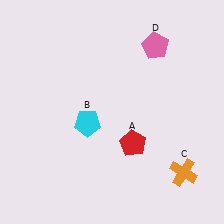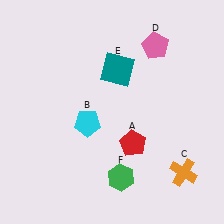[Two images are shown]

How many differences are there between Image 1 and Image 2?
There are 2 differences between the two images.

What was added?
A teal square (E), a green hexagon (F) were added in Image 2.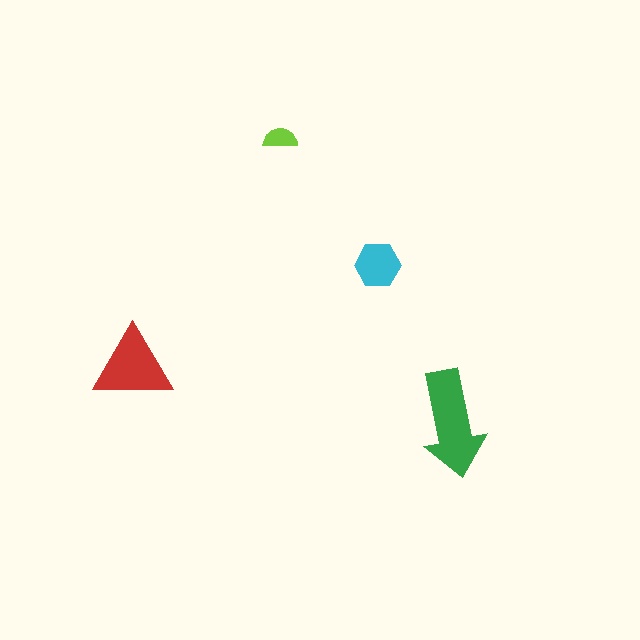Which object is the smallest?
The lime semicircle.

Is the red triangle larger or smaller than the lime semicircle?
Larger.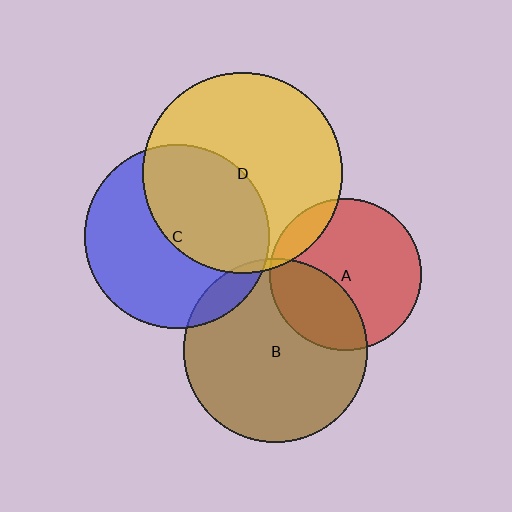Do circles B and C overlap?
Yes.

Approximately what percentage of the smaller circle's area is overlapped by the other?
Approximately 10%.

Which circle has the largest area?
Circle D (yellow).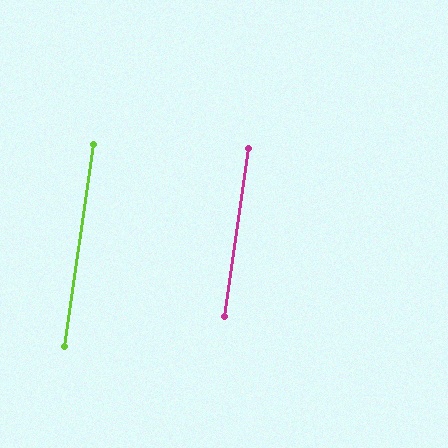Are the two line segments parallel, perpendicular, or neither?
Parallel — their directions differ by only 0.1°.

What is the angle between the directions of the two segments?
Approximately 0 degrees.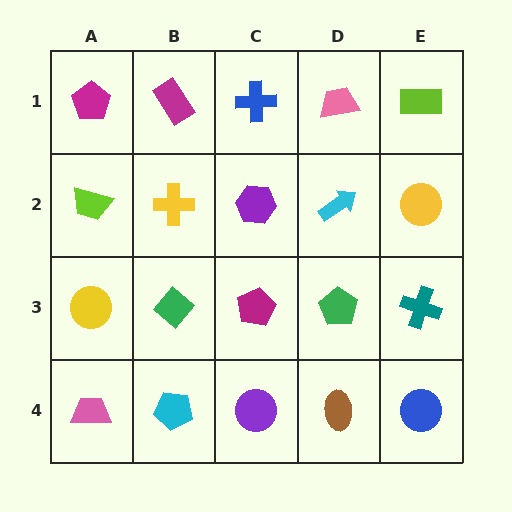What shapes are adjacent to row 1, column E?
A yellow circle (row 2, column E), a pink trapezoid (row 1, column D).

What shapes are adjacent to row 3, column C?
A purple hexagon (row 2, column C), a purple circle (row 4, column C), a green diamond (row 3, column B), a green pentagon (row 3, column D).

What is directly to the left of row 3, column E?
A green pentagon.